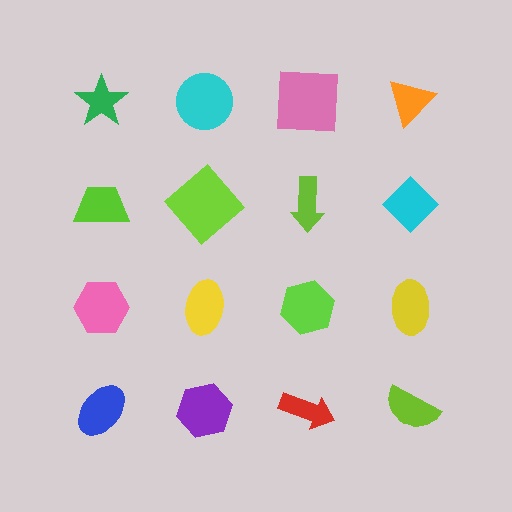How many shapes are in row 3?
4 shapes.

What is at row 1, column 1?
A green star.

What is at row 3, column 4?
A yellow ellipse.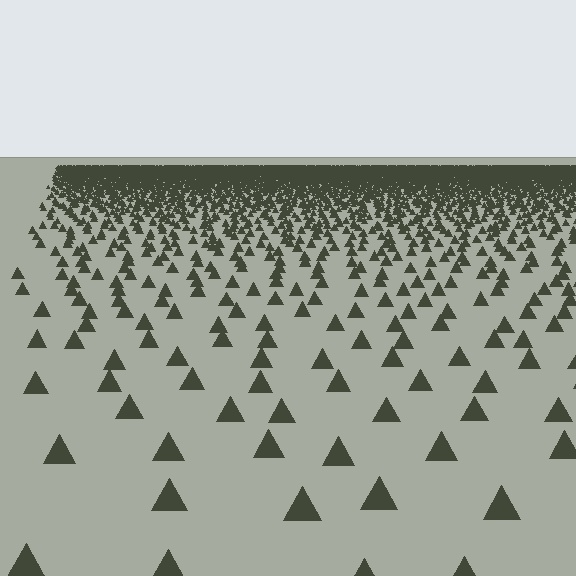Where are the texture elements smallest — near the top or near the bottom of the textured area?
Near the top.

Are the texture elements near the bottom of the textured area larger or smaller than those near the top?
Larger. Near the bottom, elements are closer to the viewer and appear at a bigger on-screen size.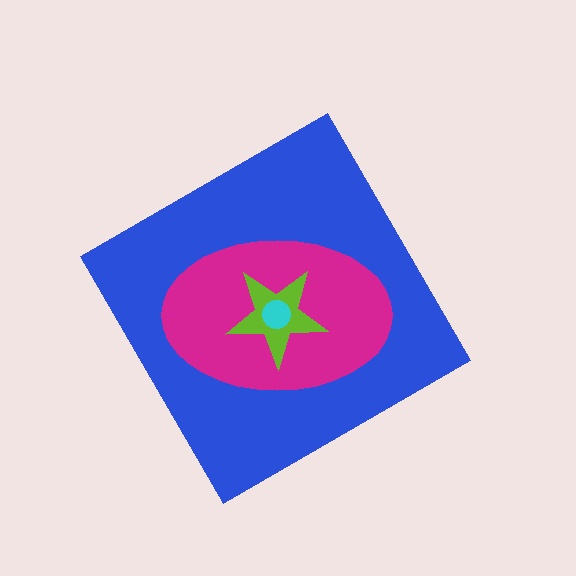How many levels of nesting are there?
4.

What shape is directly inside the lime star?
The cyan circle.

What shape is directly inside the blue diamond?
The magenta ellipse.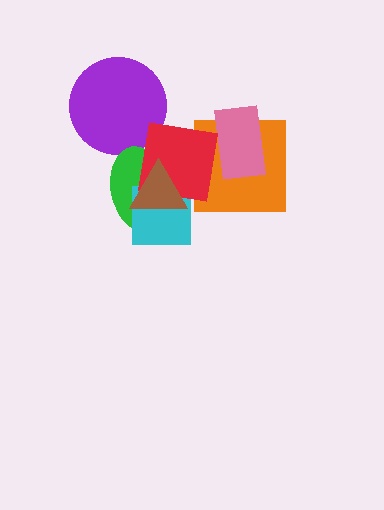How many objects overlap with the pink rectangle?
2 objects overlap with the pink rectangle.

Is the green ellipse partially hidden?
Yes, it is partially covered by another shape.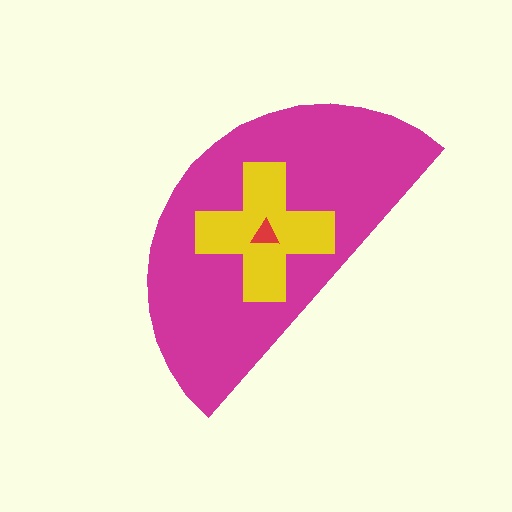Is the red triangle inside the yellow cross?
Yes.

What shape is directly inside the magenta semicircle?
The yellow cross.